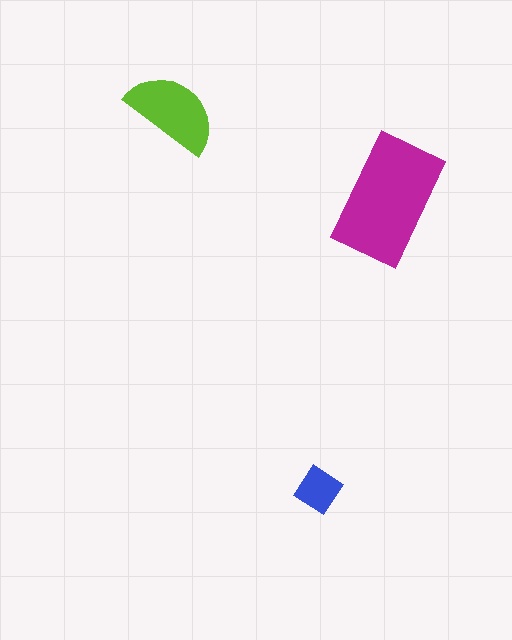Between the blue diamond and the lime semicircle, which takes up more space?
The lime semicircle.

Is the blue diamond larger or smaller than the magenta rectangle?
Smaller.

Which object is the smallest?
The blue diamond.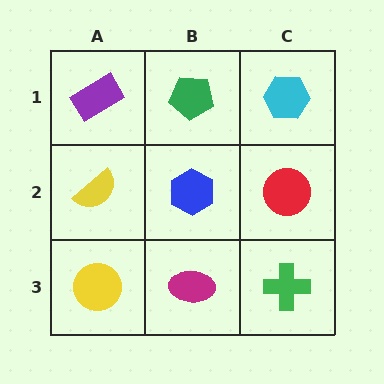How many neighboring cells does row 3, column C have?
2.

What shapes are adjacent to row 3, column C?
A red circle (row 2, column C), a magenta ellipse (row 3, column B).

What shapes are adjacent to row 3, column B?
A blue hexagon (row 2, column B), a yellow circle (row 3, column A), a green cross (row 3, column C).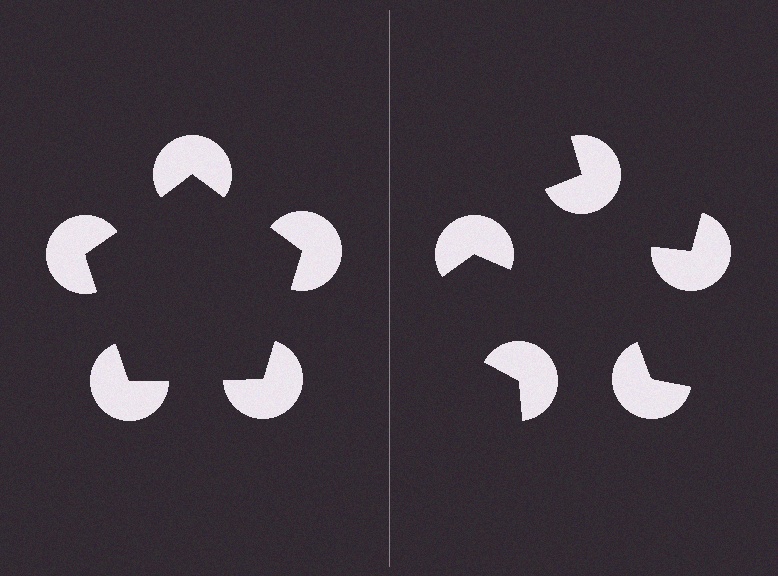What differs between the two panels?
The pac-man discs are positioned identically on both sides; only the wedge orientations differ. On the left they align to a pentagon; on the right they are misaligned.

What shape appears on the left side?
An illusory pentagon.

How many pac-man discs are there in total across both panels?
10 — 5 on each side.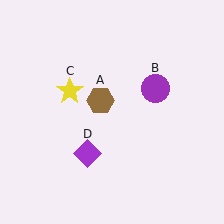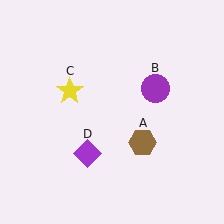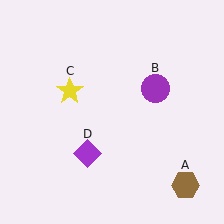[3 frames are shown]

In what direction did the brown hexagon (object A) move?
The brown hexagon (object A) moved down and to the right.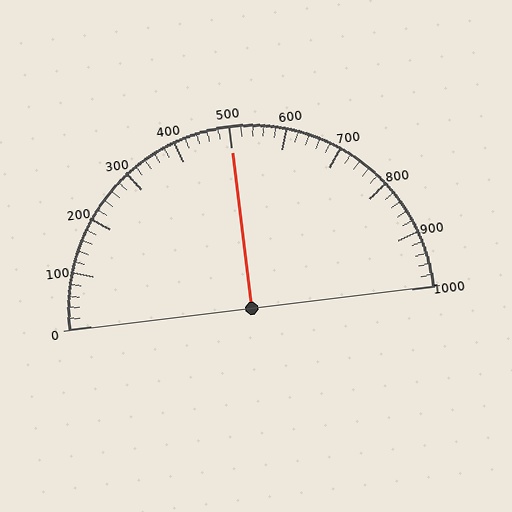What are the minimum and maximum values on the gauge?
The gauge ranges from 0 to 1000.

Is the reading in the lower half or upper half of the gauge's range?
The reading is in the upper half of the range (0 to 1000).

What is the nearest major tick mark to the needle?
The nearest major tick mark is 500.